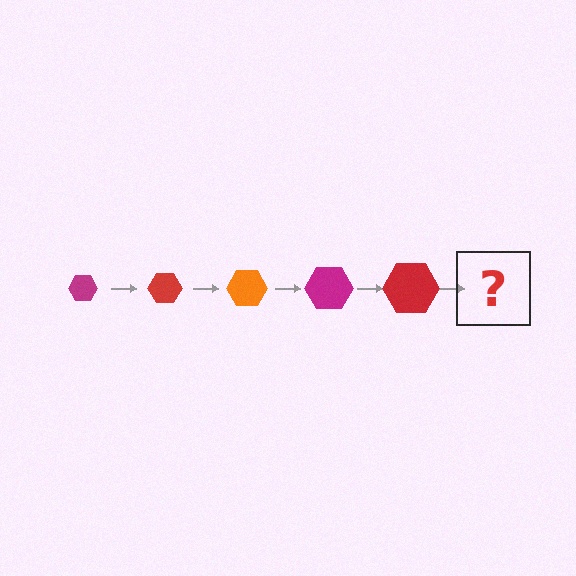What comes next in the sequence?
The next element should be an orange hexagon, larger than the previous one.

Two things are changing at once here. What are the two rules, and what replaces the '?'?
The two rules are that the hexagon grows larger each step and the color cycles through magenta, red, and orange. The '?' should be an orange hexagon, larger than the previous one.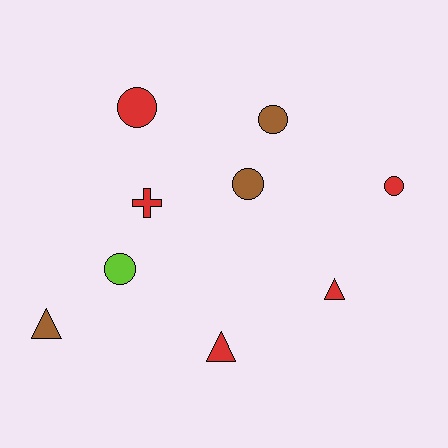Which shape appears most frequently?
Circle, with 5 objects.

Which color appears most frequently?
Red, with 5 objects.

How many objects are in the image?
There are 9 objects.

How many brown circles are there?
There are 2 brown circles.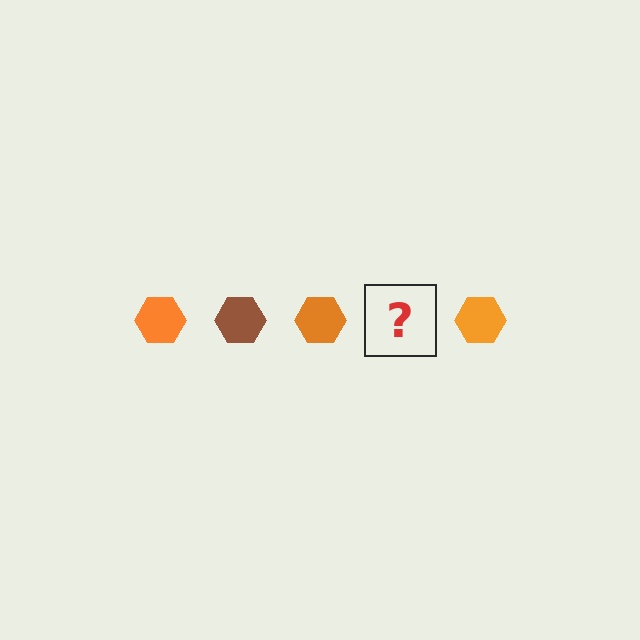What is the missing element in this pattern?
The missing element is a brown hexagon.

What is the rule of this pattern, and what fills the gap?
The rule is that the pattern cycles through orange, brown hexagons. The gap should be filled with a brown hexagon.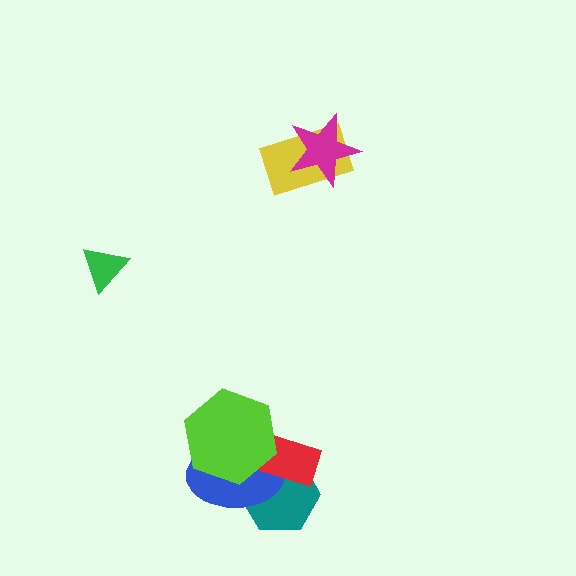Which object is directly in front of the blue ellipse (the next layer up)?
The red rectangle is directly in front of the blue ellipse.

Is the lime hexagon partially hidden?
No, no other shape covers it.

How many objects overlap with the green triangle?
0 objects overlap with the green triangle.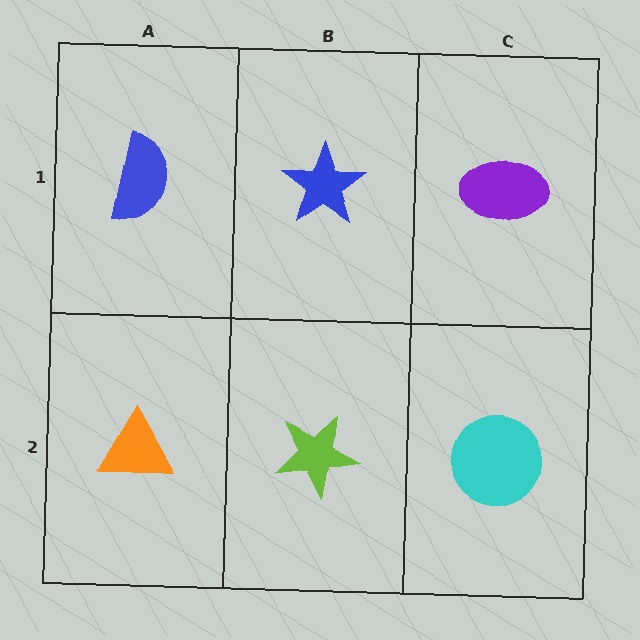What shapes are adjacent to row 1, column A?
An orange triangle (row 2, column A), a blue star (row 1, column B).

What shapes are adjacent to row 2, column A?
A blue semicircle (row 1, column A), a lime star (row 2, column B).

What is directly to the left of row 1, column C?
A blue star.